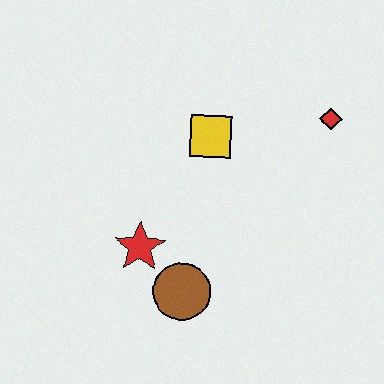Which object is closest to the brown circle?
The red star is closest to the brown circle.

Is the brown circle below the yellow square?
Yes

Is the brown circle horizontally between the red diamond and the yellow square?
No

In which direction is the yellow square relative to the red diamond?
The yellow square is to the left of the red diamond.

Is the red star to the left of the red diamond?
Yes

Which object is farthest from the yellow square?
The brown circle is farthest from the yellow square.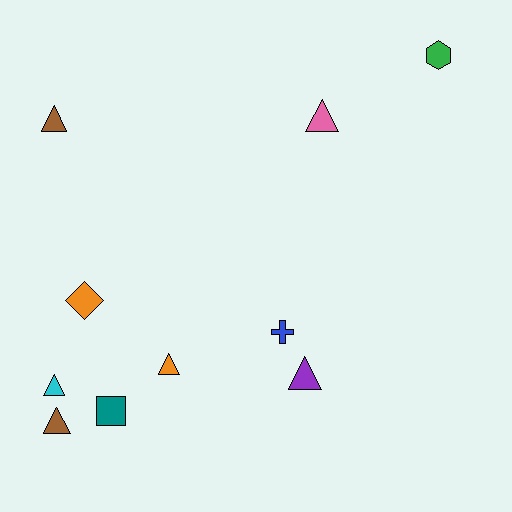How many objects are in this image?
There are 10 objects.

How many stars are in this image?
There are no stars.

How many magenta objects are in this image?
There are no magenta objects.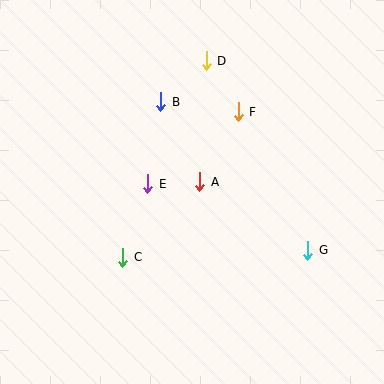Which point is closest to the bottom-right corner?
Point G is closest to the bottom-right corner.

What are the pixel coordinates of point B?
Point B is at (161, 102).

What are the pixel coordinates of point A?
Point A is at (199, 182).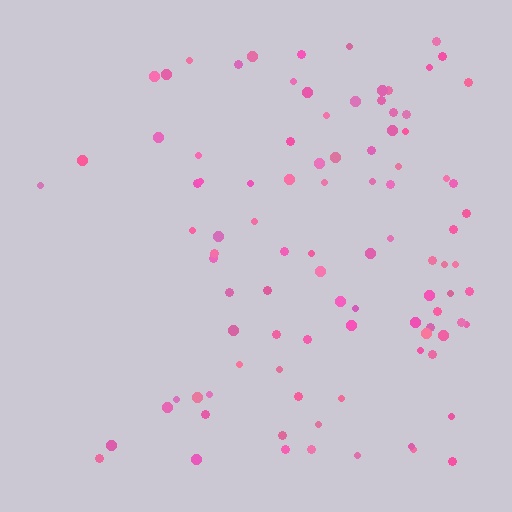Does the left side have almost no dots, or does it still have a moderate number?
Still a moderate number, just noticeably fewer than the right.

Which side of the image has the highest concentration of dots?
The right.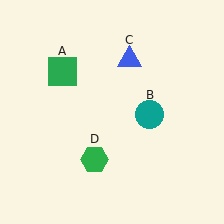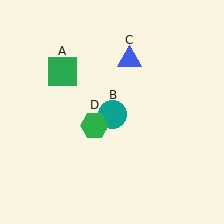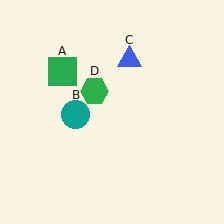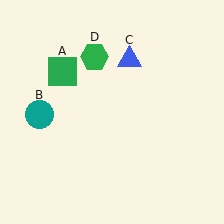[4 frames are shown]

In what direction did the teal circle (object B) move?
The teal circle (object B) moved left.